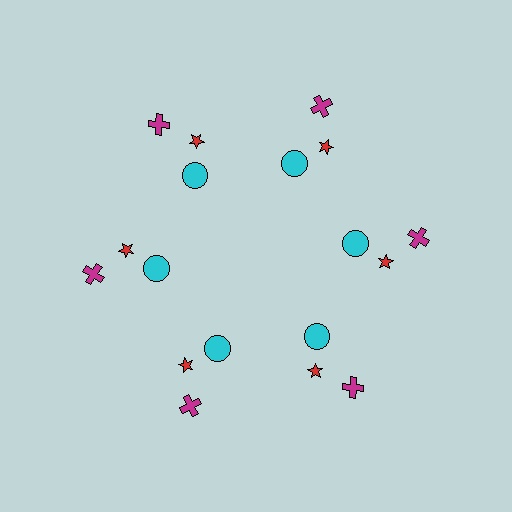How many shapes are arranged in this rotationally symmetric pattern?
There are 18 shapes, arranged in 6 groups of 3.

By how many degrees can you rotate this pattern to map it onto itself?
The pattern maps onto itself every 60 degrees of rotation.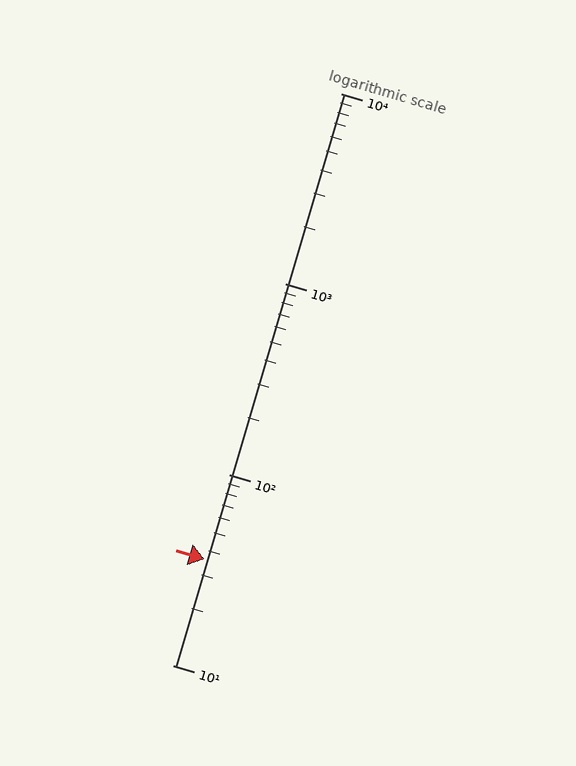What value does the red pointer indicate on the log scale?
The pointer indicates approximately 36.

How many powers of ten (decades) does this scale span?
The scale spans 3 decades, from 10 to 10000.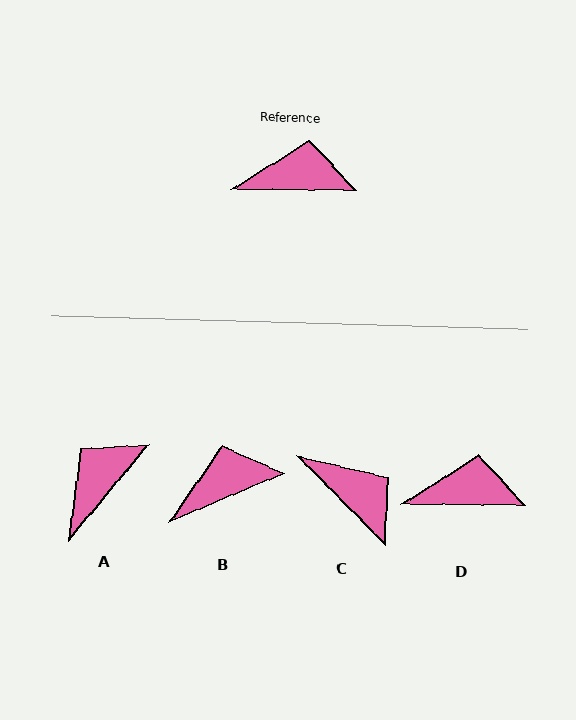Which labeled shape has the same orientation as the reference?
D.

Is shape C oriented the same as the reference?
No, it is off by about 45 degrees.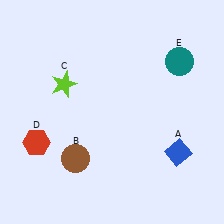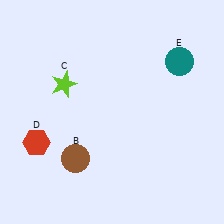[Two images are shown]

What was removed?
The blue diamond (A) was removed in Image 2.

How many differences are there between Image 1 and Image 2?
There is 1 difference between the two images.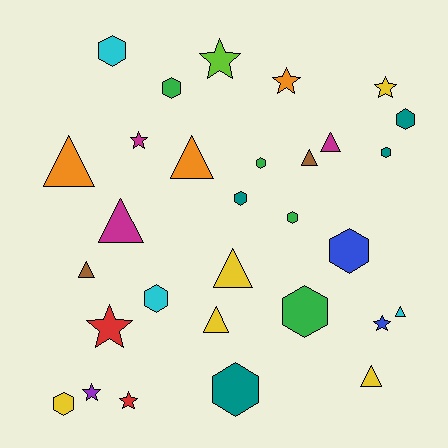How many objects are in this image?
There are 30 objects.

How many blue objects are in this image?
There are 2 blue objects.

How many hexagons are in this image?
There are 12 hexagons.